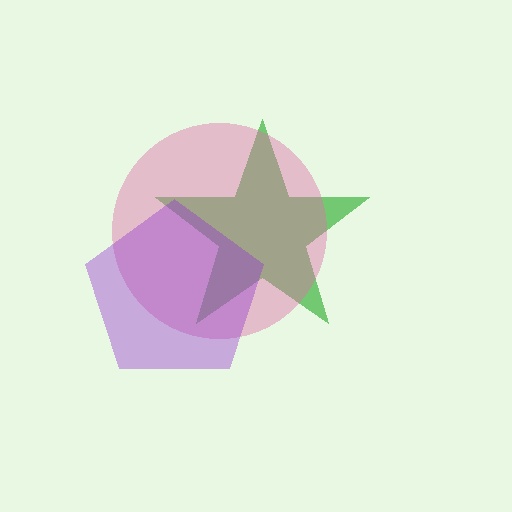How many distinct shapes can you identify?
There are 3 distinct shapes: a green star, a pink circle, a purple pentagon.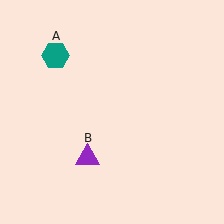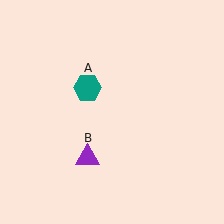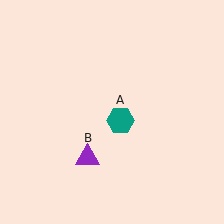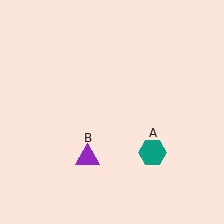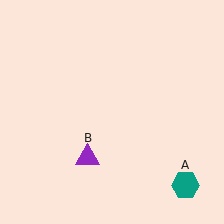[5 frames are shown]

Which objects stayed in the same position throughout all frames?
Purple triangle (object B) remained stationary.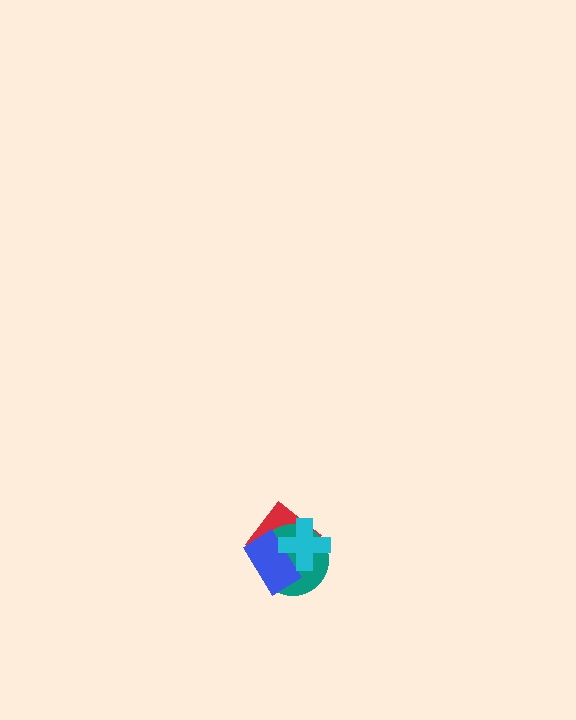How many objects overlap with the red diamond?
3 objects overlap with the red diamond.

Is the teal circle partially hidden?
Yes, it is partially covered by another shape.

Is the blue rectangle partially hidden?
Yes, it is partially covered by another shape.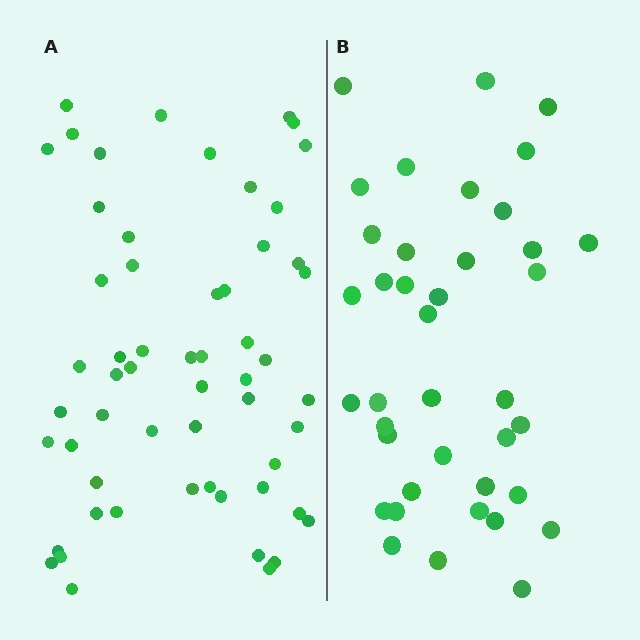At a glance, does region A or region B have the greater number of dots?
Region A (the left region) has more dots.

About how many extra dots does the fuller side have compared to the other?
Region A has approximately 20 more dots than region B.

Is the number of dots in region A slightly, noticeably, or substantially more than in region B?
Region A has substantially more. The ratio is roughly 1.5 to 1.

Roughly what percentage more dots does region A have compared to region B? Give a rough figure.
About 45% more.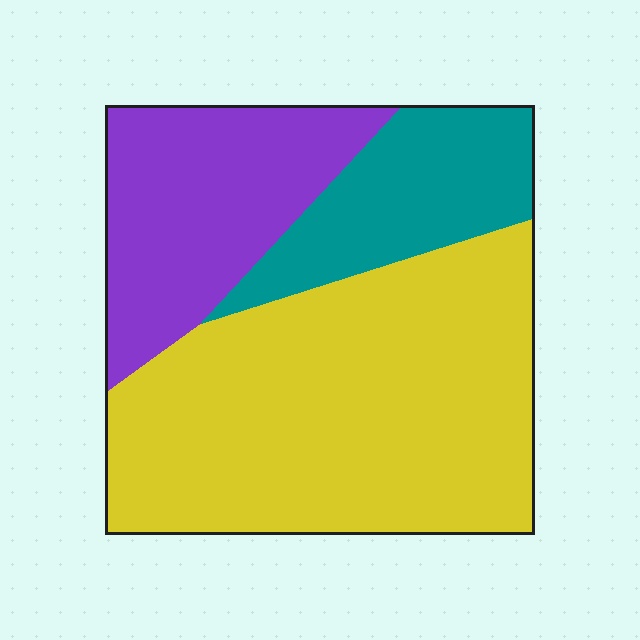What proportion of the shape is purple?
Purple takes up about one quarter (1/4) of the shape.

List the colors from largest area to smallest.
From largest to smallest: yellow, purple, teal.